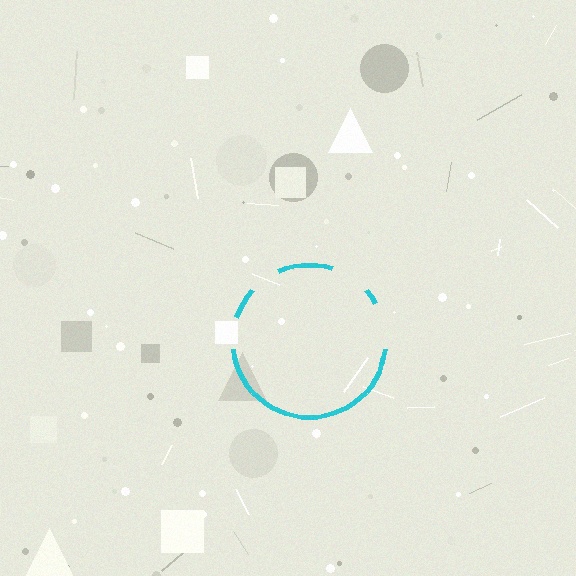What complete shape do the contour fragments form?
The contour fragments form a circle.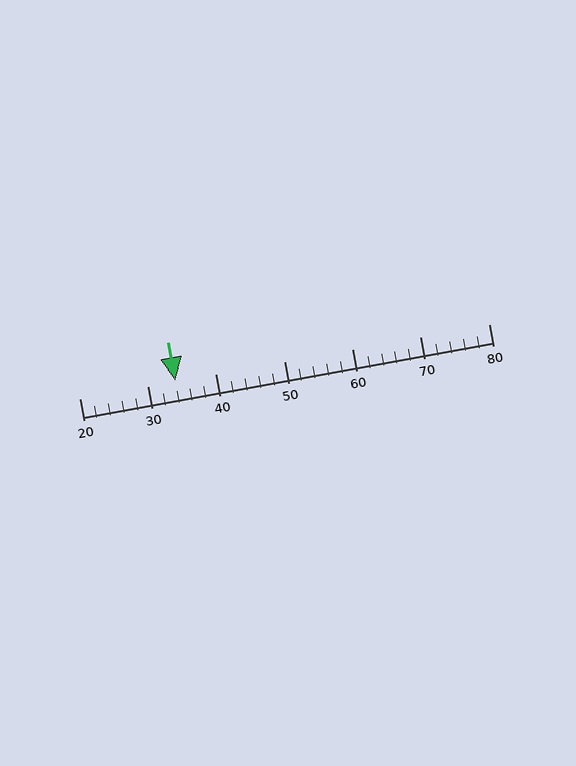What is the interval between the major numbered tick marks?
The major tick marks are spaced 10 units apart.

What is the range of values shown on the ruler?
The ruler shows values from 20 to 80.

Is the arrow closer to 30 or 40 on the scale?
The arrow is closer to 30.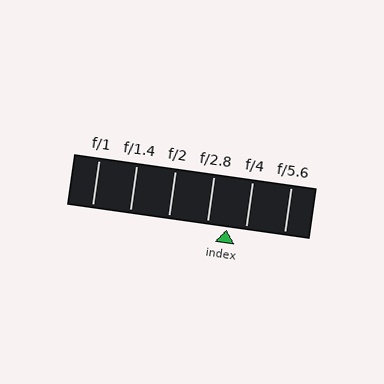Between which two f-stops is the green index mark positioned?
The index mark is between f/2.8 and f/4.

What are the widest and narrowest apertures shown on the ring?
The widest aperture shown is f/1 and the narrowest is f/5.6.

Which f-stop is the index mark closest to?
The index mark is closest to f/4.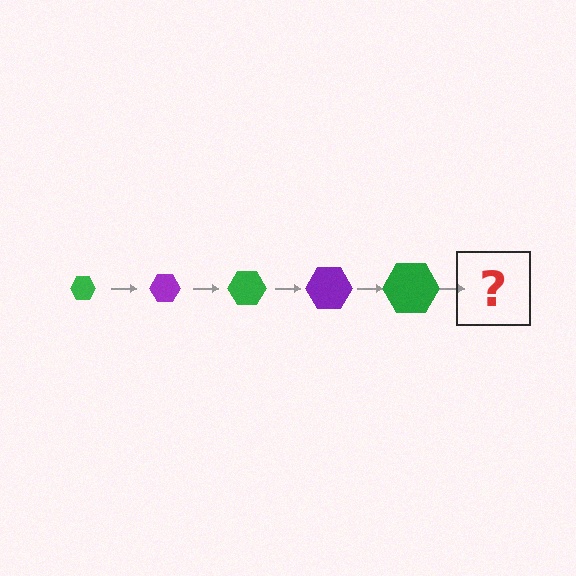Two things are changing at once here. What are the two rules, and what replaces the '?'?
The two rules are that the hexagon grows larger each step and the color cycles through green and purple. The '?' should be a purple hexagon, larger than the previous one.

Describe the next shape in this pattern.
It should be a purple hexagon, larger than the previous one.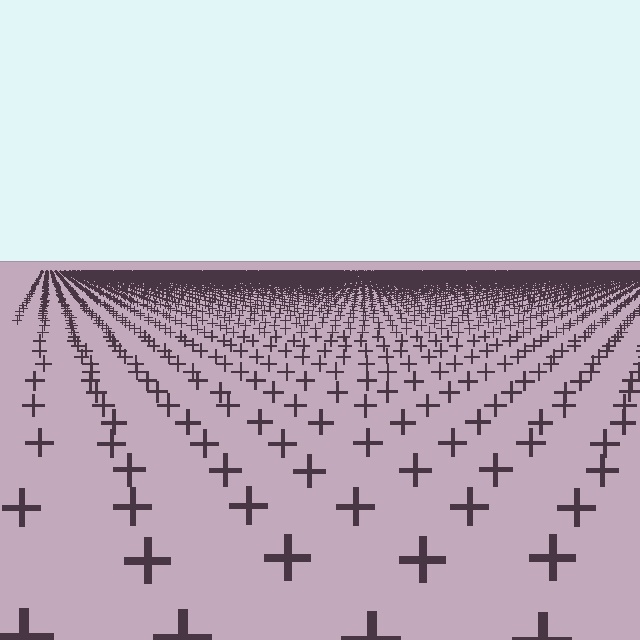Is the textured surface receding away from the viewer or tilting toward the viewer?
The surface is receding away from the viewer. Texture elements get smaller and denser toward the top.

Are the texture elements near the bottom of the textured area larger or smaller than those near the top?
Larger. Near the bottom, elements are closer to the viewer and appear at a bigger on-screen size.